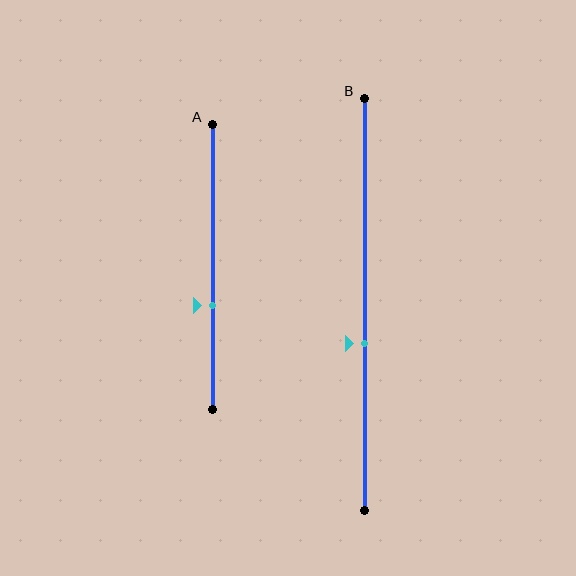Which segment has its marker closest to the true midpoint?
Segment B has its marker closest to the true midpoint.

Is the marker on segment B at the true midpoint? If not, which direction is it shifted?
No, the marker on segment B is shifted downward by about 9% of the segment length.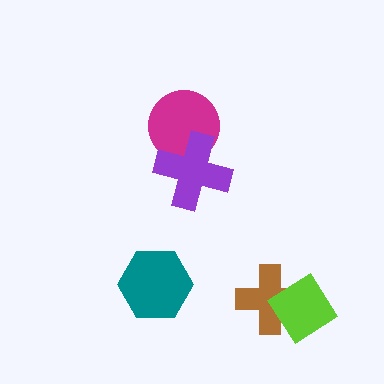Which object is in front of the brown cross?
The lime diamond is in front of the brown cross.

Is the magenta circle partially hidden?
Yes, it is partially covered by another shape.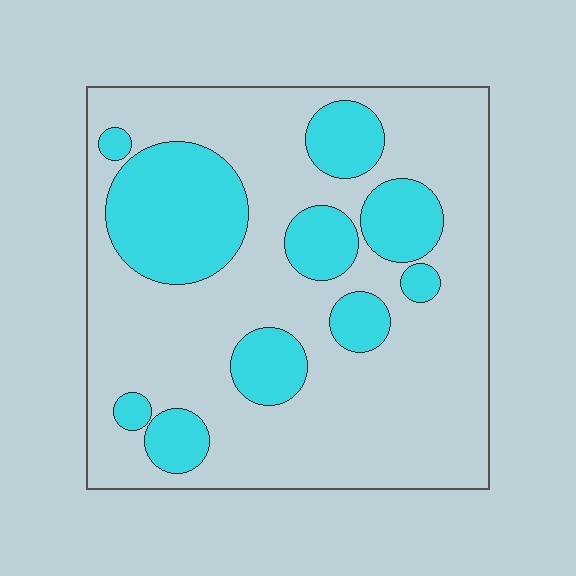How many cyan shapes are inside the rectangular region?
10.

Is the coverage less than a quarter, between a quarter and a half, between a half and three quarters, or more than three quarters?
Between a quarter and a half.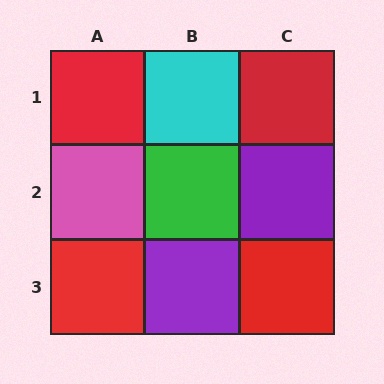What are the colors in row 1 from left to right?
Red, cyan, red.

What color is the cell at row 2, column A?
Pink.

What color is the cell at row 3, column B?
Purple.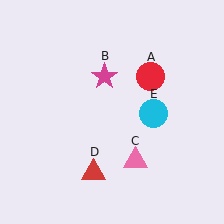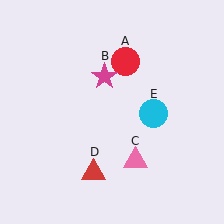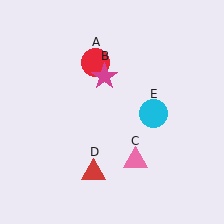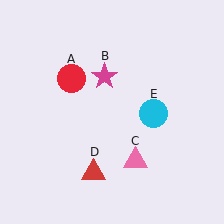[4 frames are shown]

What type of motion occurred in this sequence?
The red circle (object A) rotated counterclockwise around the center of the scene.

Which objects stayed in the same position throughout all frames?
Magenta star (object B) and pink triangle (object C) and red triangle (object D) and cyan circle (object E) remained stationary.